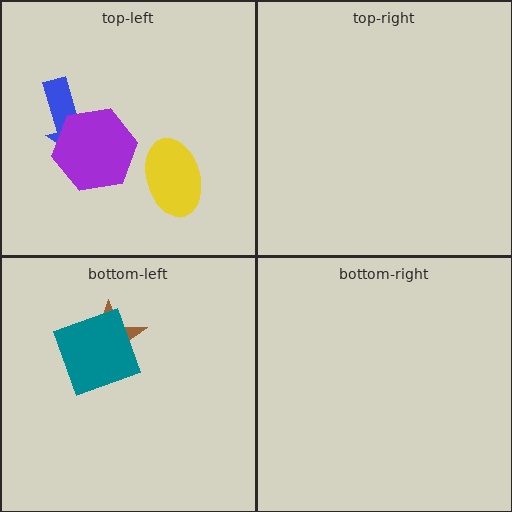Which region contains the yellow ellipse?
The top-left region.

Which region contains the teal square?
The bottom-left region.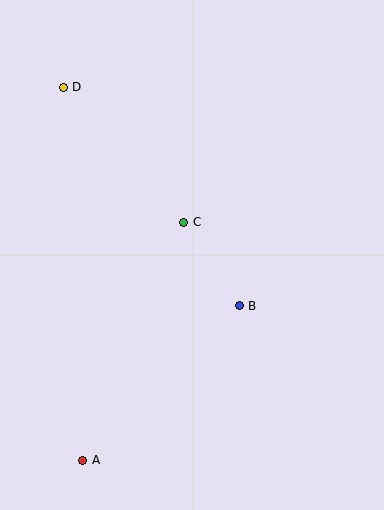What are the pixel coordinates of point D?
Point D is at (63, 87).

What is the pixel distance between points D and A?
The distance between D and A is 373 pixels.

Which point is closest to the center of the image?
Point C at (184, 222) is closest to the center.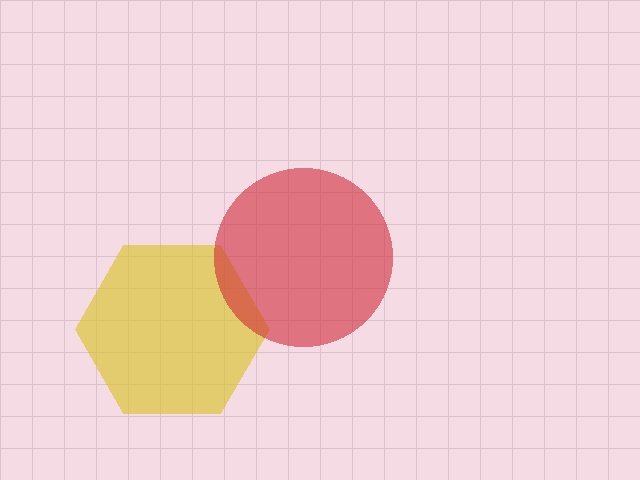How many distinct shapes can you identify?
There are 2 distinct shapes: a yellow hexagon, a red circle.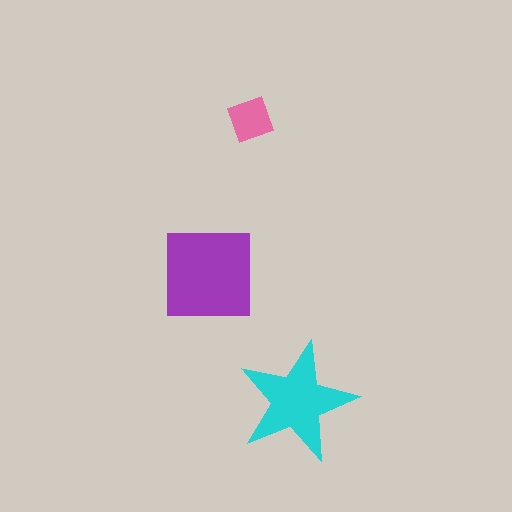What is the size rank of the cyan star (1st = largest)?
2nd.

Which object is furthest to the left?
The purple square is leftmost.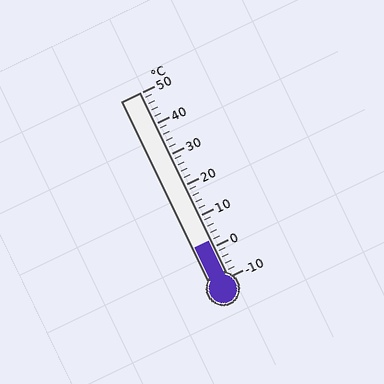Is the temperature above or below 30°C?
The temperature is below 30°C.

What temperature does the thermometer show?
The thermometer shows approximately 2°C.